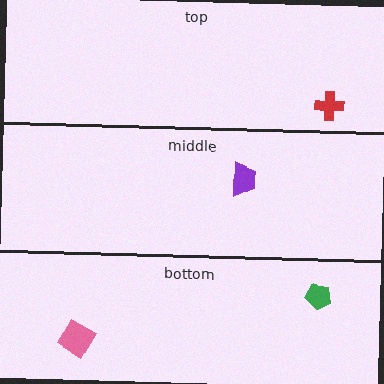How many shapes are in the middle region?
1.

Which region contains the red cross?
The top region.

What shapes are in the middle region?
The purple trapezoid.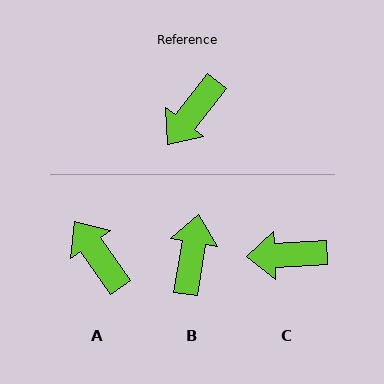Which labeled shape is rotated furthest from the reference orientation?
B, about 152 degrees away.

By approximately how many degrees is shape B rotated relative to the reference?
Approximately 152 degrees clockwise.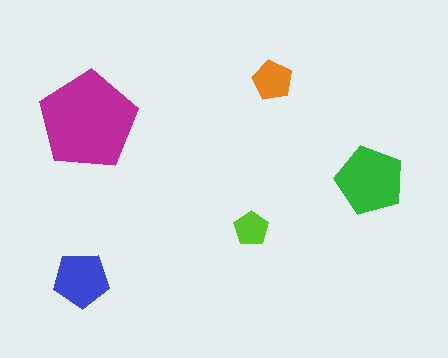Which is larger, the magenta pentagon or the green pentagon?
The magenta one.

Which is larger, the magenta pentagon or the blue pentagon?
The magenta one.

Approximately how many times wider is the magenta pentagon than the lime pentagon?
About 3 times wider.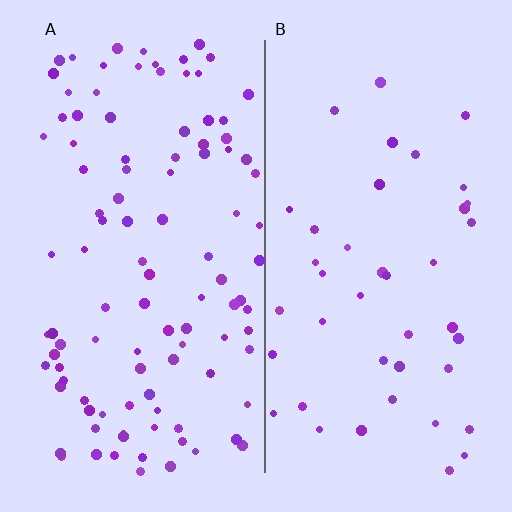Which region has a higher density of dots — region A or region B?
A (the left).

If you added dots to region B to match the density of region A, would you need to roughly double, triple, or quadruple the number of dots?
Approximately double.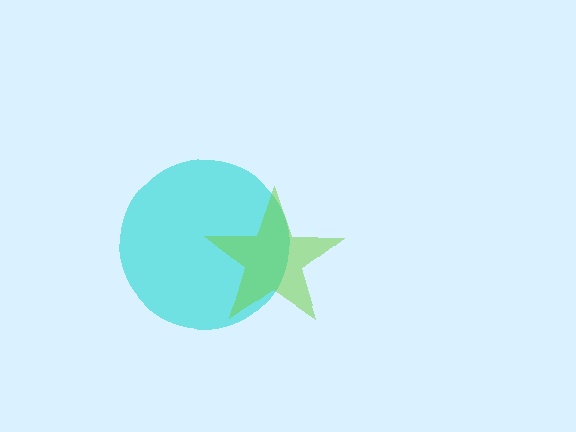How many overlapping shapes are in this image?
There are 2 overlapping shapes in the image.